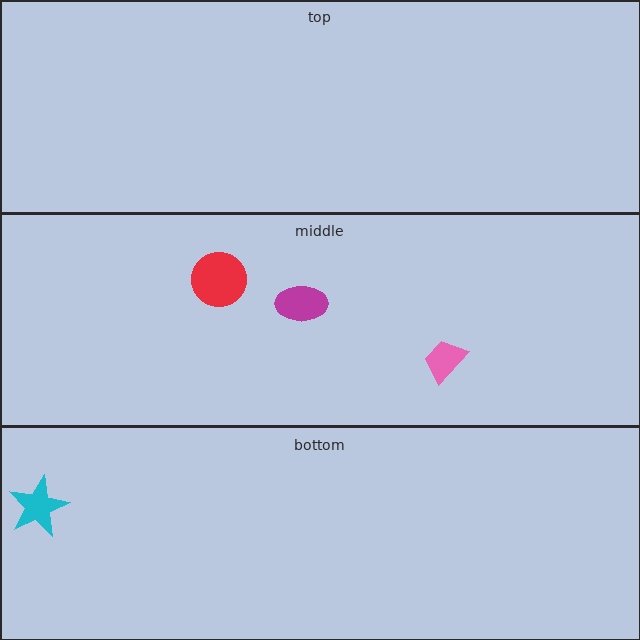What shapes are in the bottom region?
The cyan star.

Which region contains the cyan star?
The bottom region.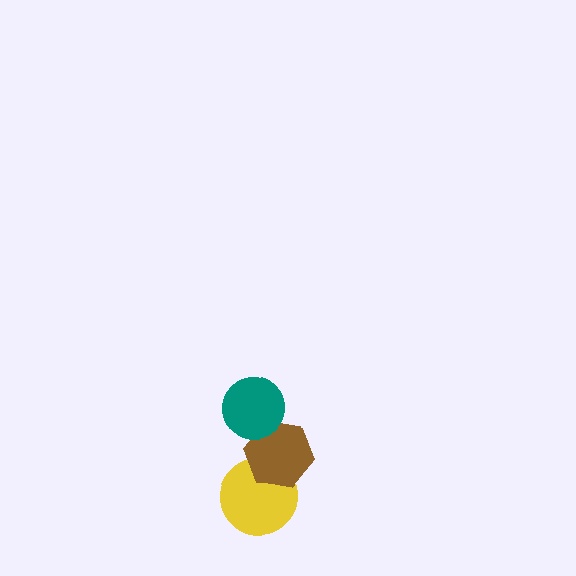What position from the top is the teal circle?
The teal circle is 1st from the top.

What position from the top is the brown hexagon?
The brown hexagon is 2nd from the top.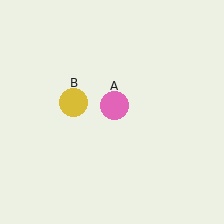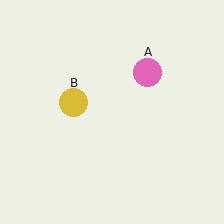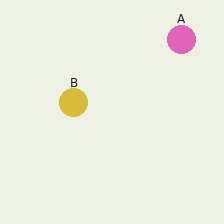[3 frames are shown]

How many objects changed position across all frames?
1 object changed position: pink circle (object A).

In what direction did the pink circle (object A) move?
The pink circle (object A) moved up and to the right.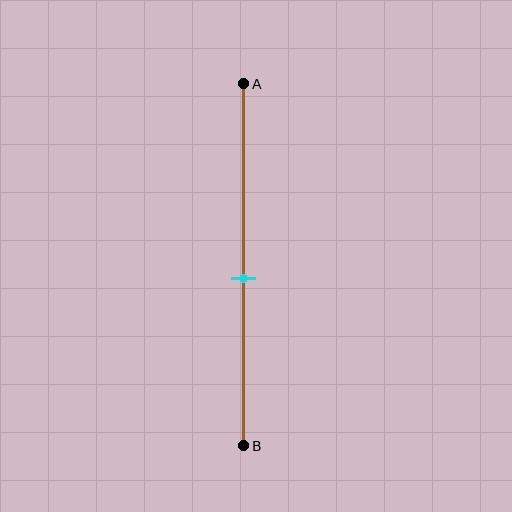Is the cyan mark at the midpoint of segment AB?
No, the mark is at about 55% from A, not at the 50% midpoint.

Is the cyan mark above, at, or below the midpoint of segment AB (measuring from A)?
The cyan mark is below the midpoint of segment AB.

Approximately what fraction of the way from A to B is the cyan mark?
The cyan mark is approximately 55% of the way from A to B.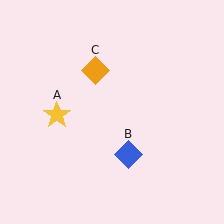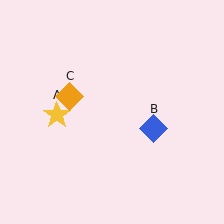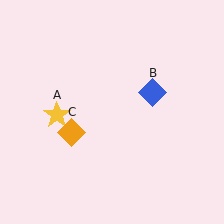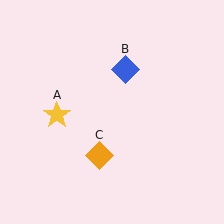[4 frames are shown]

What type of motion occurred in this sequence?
The blue diamond (object B), orange diamond (object C) rotated counterclockwise around the center of the scene.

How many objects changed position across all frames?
2 objects changed position: blue diamond (object B), orange diamond (object C).